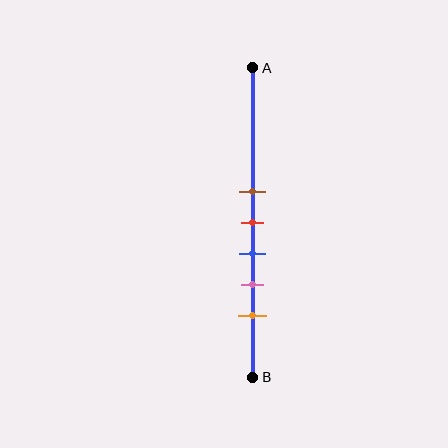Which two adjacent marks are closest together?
The brown and red marks are the closest adjacent pair.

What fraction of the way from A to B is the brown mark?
The brown mark is approximately 40% (0.4) of the way from A to B.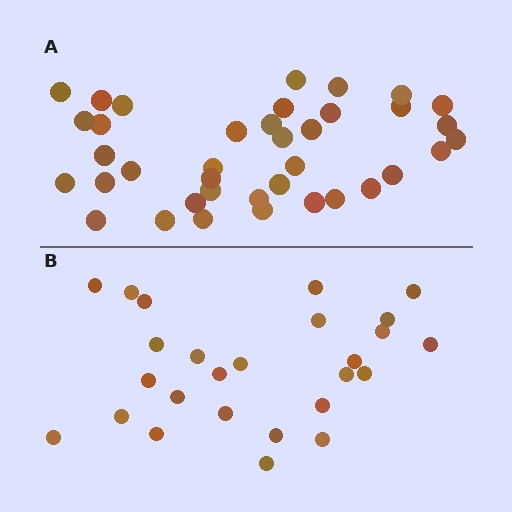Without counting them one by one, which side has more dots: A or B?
Region A (the top region) has more dots.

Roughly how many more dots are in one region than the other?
Region A has roughly 12 or so more dots than region B.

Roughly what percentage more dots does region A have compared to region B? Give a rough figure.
About 45% more.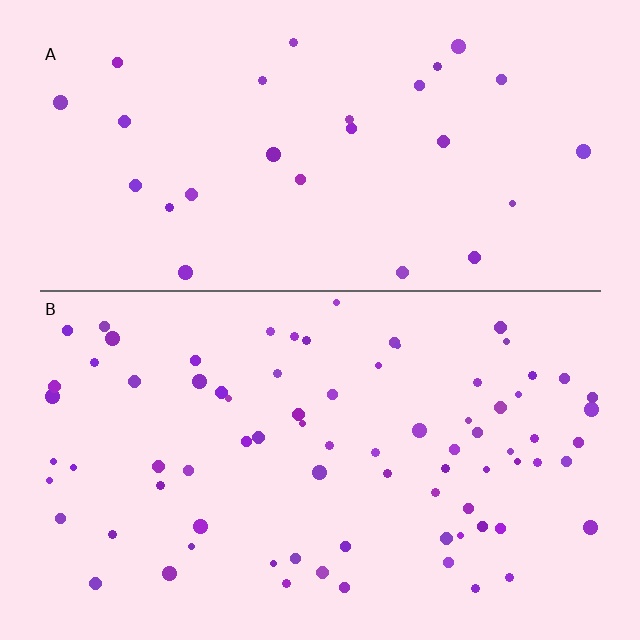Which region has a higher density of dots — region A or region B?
B (the bottom).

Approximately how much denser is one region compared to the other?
Approximately 2.8× — region B over region A.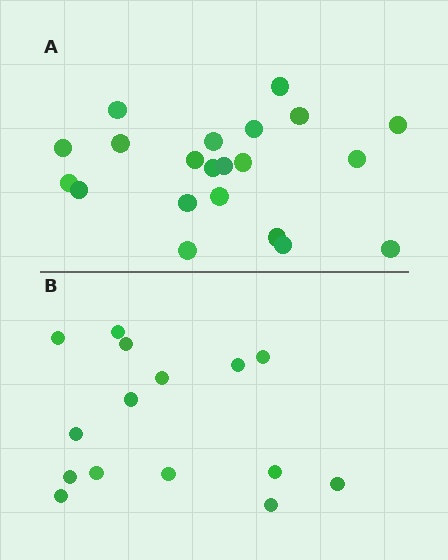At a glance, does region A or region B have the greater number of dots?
Region A (the top region) has more dots.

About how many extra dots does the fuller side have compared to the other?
Region A has about 6 more dots than region B.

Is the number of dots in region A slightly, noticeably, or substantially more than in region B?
Region A has noticeably more, but not dramatically so. The ratio is roughly 1.4 to 1.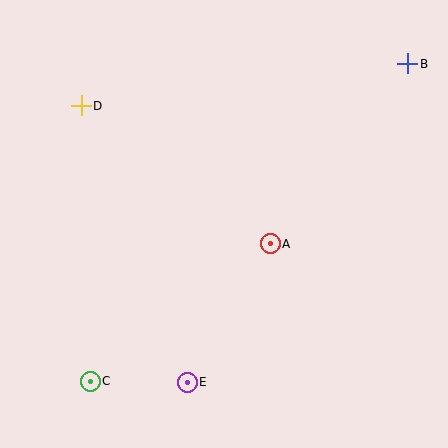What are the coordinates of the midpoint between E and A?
The midpoint between E and A is at (229, 313).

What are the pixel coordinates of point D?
Point D is at (81, 106).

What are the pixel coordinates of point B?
Point B is at (408, 64).